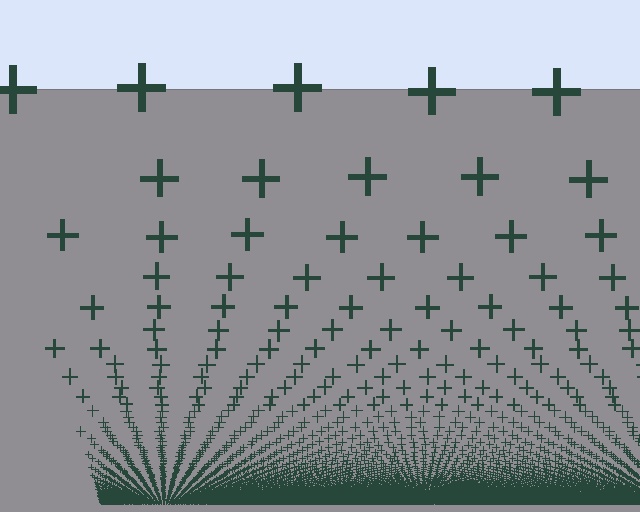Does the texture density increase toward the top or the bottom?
Density increases toward the bottom.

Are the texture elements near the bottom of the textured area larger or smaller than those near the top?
Smaller. The gradient is inverted — elements near the bottom are smaller and denser.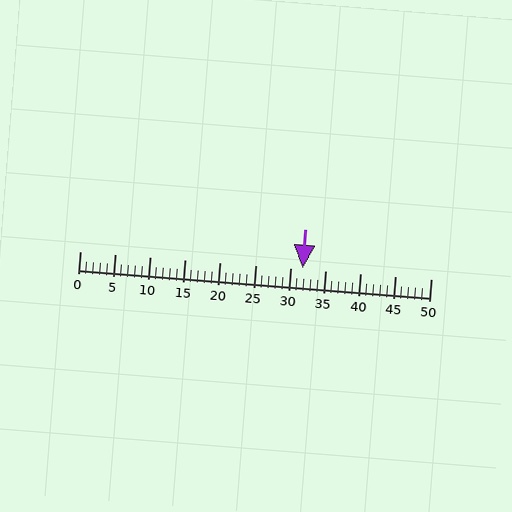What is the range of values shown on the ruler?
The ruler shows values from 0 to 50.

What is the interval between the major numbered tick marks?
The major tick marks are spaced 5 units apart.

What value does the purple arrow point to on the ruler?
The purple arrow points to approximately 32.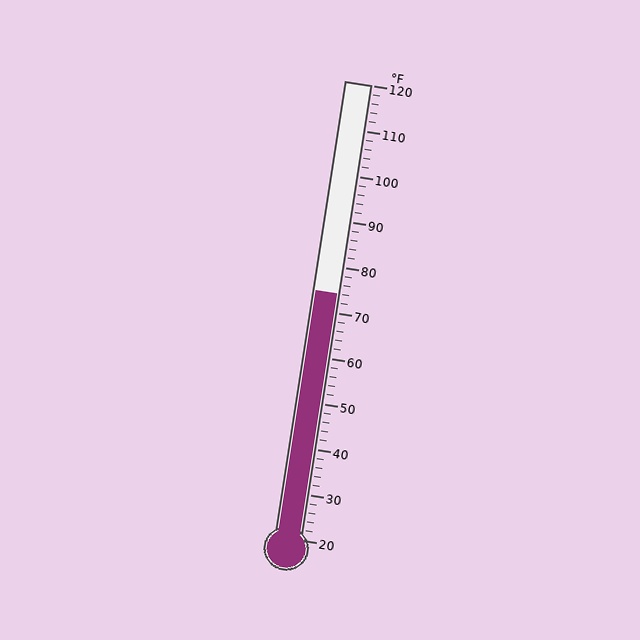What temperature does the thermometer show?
The thermometer shows approximately 74°F.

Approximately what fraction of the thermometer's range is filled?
The thermometer is filled to approximately 55% of its range.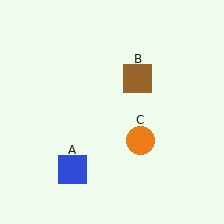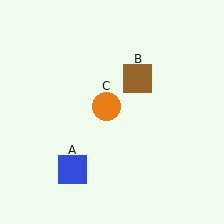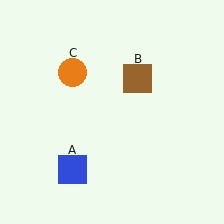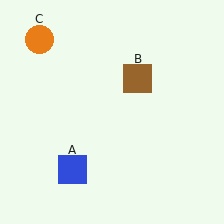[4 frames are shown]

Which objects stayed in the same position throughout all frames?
Blue square (object A) and brown square (object B) remained stationary.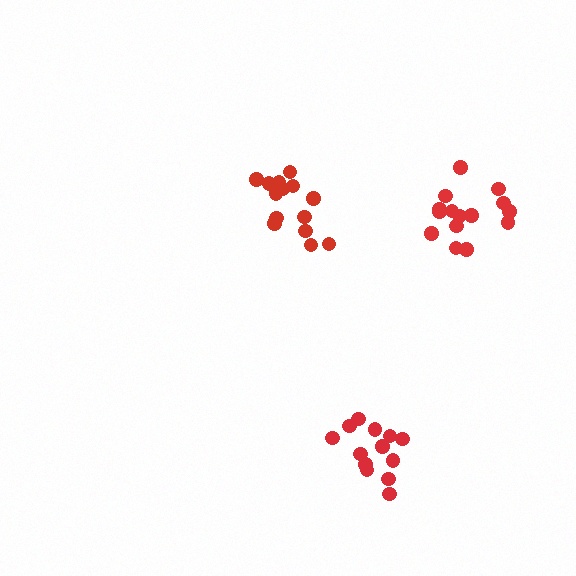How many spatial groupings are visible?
There are 3 spatial groupings.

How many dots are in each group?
Group 1: 14 dots, Group 2: 15 dots, Group 3: 13 dots (42 total).